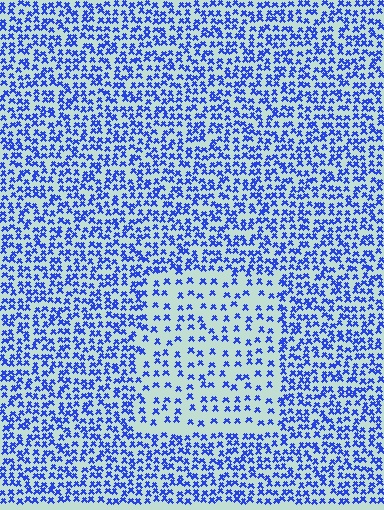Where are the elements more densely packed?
The elements are more densely packed outside the rectangle boundary.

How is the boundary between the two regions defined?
The boundary is defined by a change in element density (approximately 2.1x ratio). All elements are the same color, size, and shape.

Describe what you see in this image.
The image contains small blue elements arranged at two different densities. A rectangle-shaped region is visible where the elements are less densely packed than the surrounding area.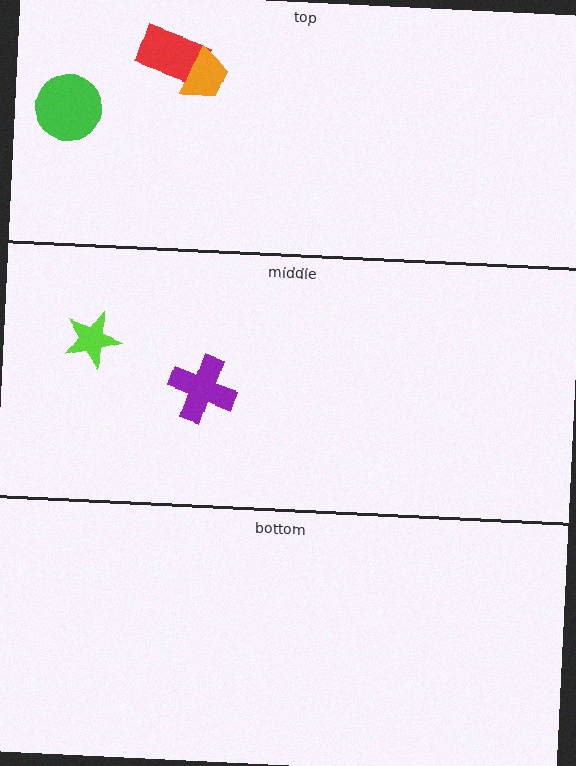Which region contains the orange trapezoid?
The top region.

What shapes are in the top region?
The green circle, the red rectangle, the orange trapezoid.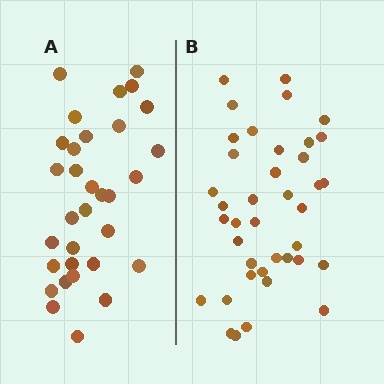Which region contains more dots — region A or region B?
Region B (the right region) has more dots.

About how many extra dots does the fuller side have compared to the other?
Region B has roughly 8 or so more dots than region A.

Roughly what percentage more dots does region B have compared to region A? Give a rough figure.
About 20% more.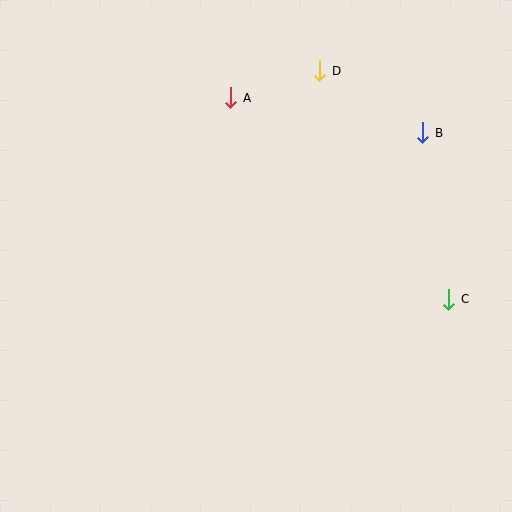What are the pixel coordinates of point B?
Point B is at (423, 133).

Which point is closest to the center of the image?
Point A at (231, 98) is closest to the center.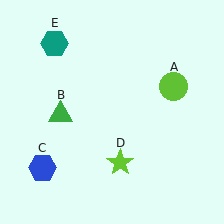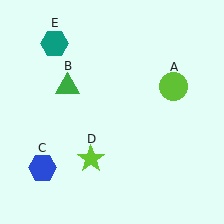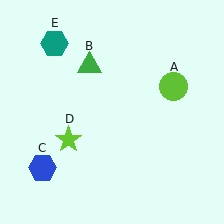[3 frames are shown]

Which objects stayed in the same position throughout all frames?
Lime circle (object A) and blue hexagon (object C) and teal hexagon (object E) remained stationary.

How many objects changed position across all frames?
2 objects changed position: green triangle (object B), lime star (object D).